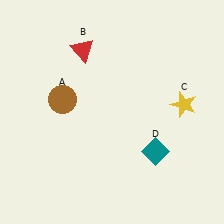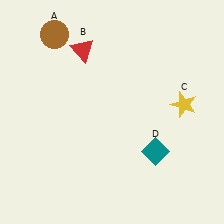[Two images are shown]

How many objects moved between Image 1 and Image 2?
1 object moved between the two images.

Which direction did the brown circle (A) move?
The brown circle (A) moved up.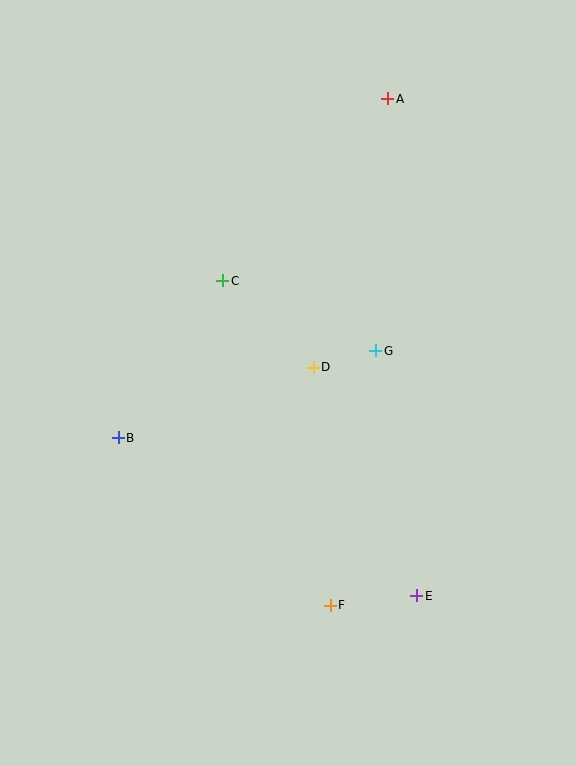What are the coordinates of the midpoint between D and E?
The midpoint between D and E is at (365, 482).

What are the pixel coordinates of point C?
Point C is at (223, 281).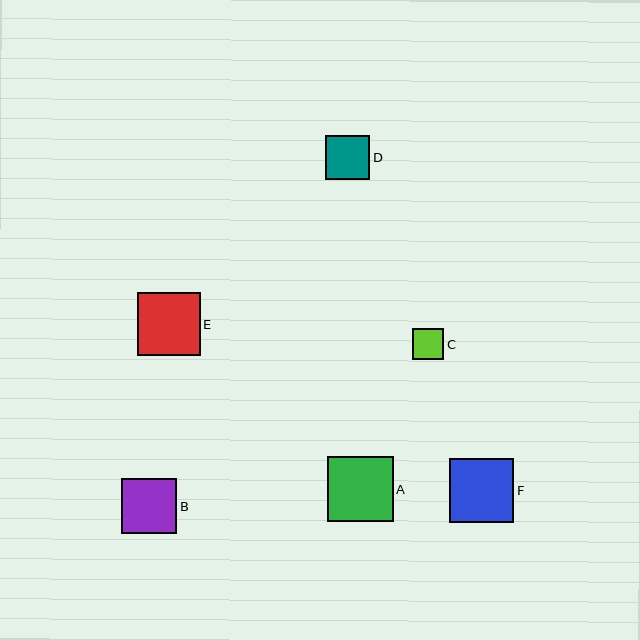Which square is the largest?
Square A is the largest with a size of approximately 65 pixels.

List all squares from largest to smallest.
From largest to smallest: A, F, E, B, D, C.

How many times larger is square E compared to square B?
Square E is approximately 1.1 times the size of square B.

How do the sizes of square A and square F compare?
Square A and square F are approximately the same size.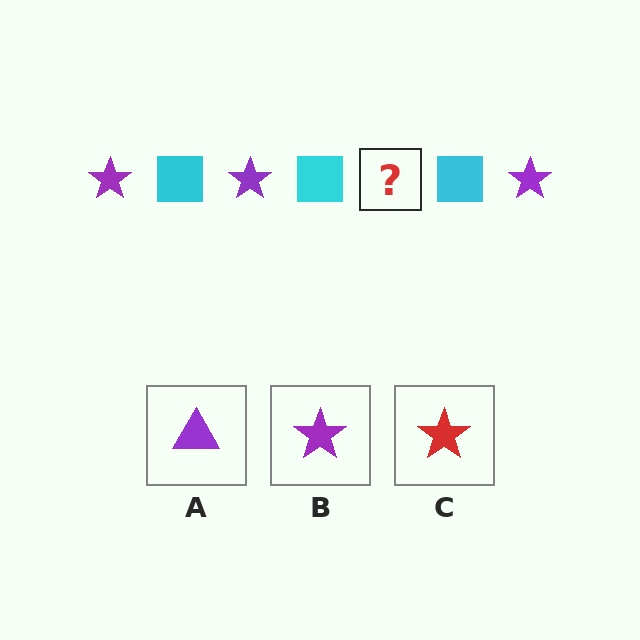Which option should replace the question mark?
Option B.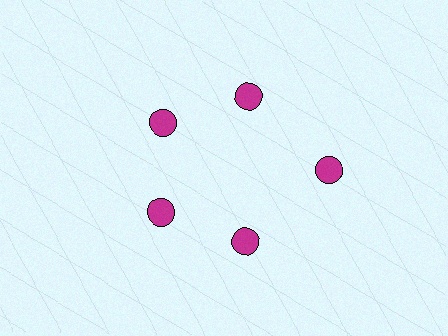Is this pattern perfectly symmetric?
No. The 5 magenta circles are arranged in a ring, but one element near the 3 o'clock position is pushed outward from the center, breaking the 5-fold rotational symmetry.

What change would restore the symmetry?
The symmetry would be restored by moving it inward, back onto the ring so that all 5 circles sit at equal angles and equal distance from the center.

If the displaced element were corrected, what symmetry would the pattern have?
It would have 5-fold rotational symmetry — the pattern would map onto itself every 72 degrees.